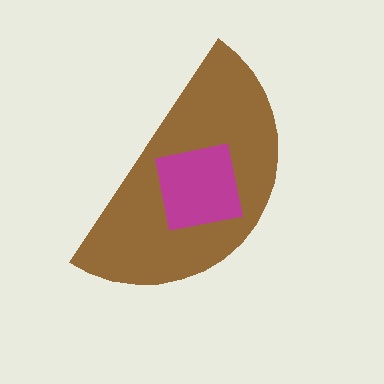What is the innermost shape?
The magenta square.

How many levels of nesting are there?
2.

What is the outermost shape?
The brown semicircle.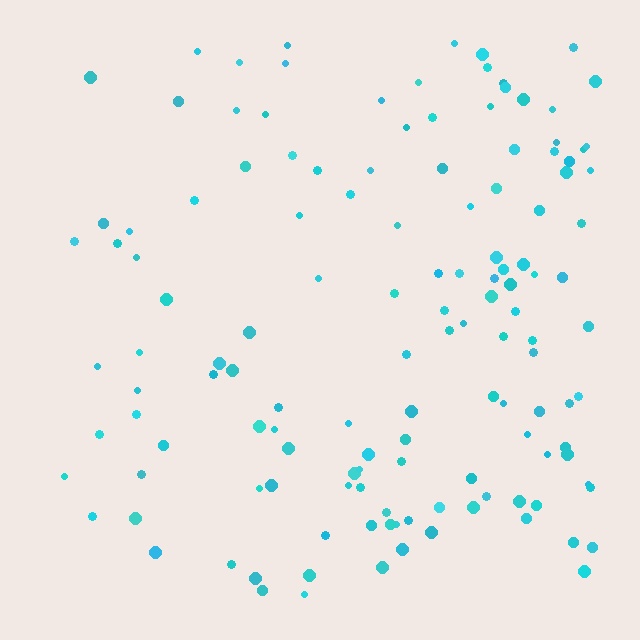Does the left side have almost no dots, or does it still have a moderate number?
Still a moderate number, just noticeably fewer than the right.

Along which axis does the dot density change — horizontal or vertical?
Horizontal.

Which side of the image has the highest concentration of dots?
The right.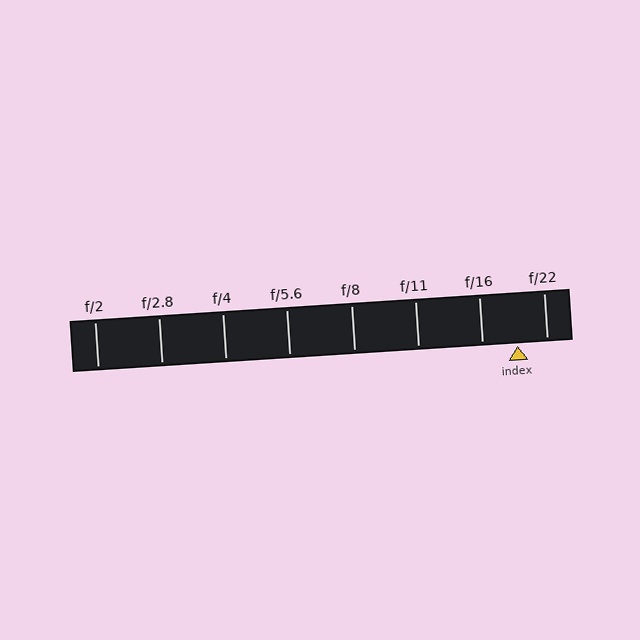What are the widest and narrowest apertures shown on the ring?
The widest aperture shown is f/2 and the narrowest is f/22.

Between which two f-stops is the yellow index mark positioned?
The index mark is between f/16 and f/22.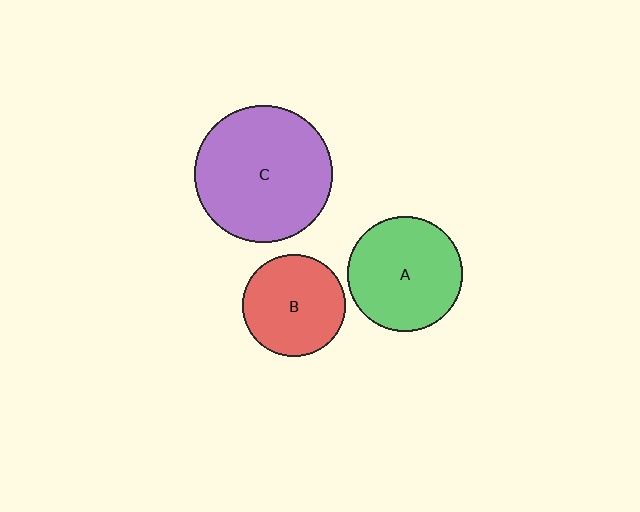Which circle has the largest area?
Circle C (purple).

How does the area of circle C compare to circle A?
Approximately 1.4 times.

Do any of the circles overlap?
No, none of the circles overlap.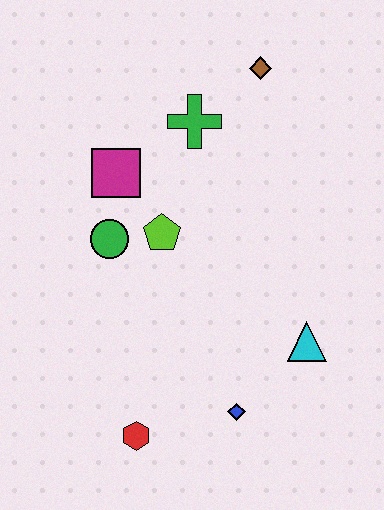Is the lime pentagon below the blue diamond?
No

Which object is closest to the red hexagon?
The blue diamond is closest to the red hexagon.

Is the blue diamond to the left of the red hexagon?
No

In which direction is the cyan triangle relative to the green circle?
The cyan triangle is to the right of the green circle.